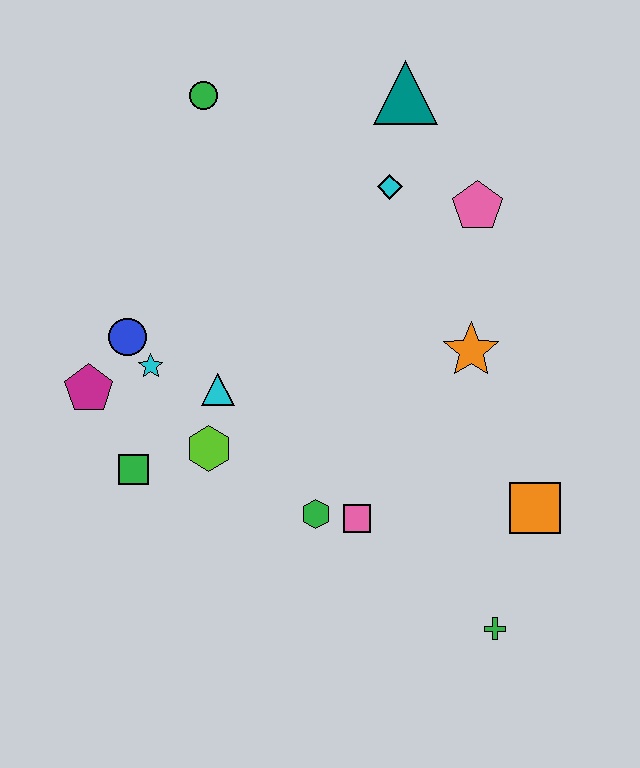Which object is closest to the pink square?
The green hexagon is closest to the pink square.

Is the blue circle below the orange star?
No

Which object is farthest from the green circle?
The green cross is farthest from the green circle.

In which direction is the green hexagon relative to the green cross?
The green hexagon is to the left of the green cross.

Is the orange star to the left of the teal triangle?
No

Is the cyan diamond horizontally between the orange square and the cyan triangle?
Yes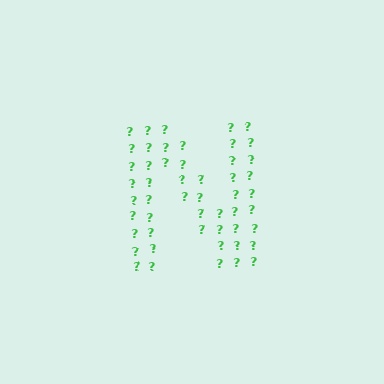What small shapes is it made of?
It is made of small question marks.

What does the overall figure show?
The overall figure shows the letter N.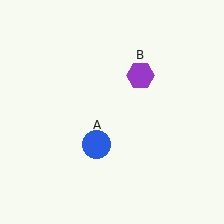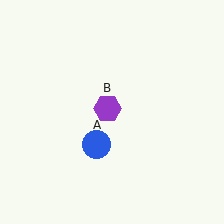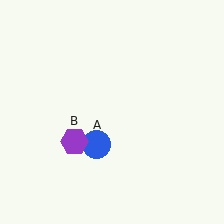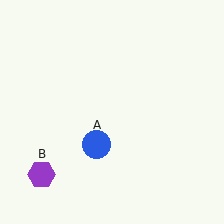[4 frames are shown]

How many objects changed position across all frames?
1 object changed position: purple hexagon (object B).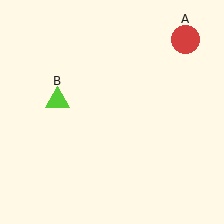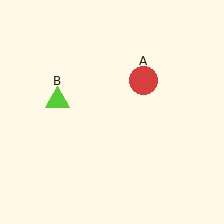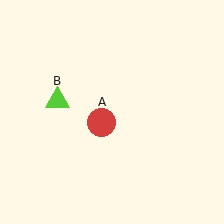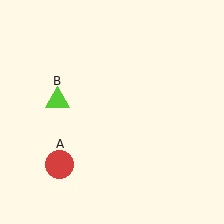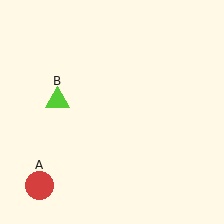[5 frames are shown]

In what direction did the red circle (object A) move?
The red circle (object A) moved down and to the left.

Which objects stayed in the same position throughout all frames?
Lime triangle (object B) remained stationary.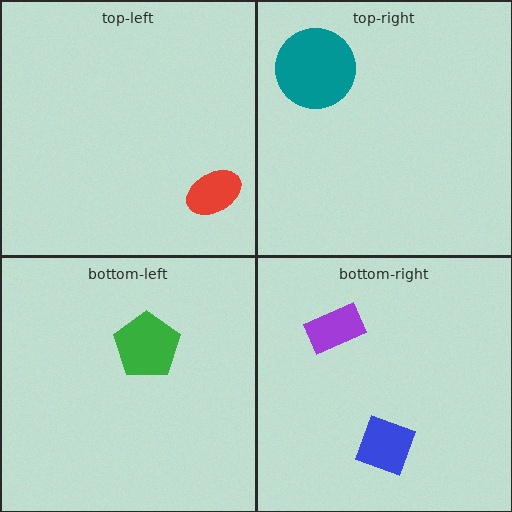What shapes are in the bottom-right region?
The blue diamond, the purple rectangle.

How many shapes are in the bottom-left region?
1.